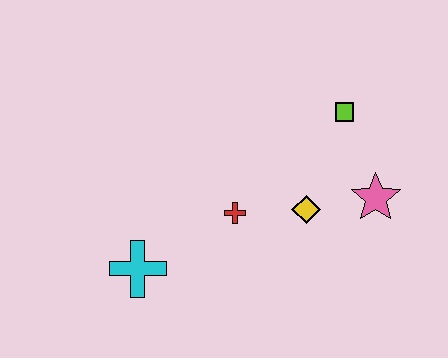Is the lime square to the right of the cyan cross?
Yes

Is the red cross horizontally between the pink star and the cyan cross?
Yes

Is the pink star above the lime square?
No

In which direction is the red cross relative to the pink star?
The red cross is to the left of the pink star.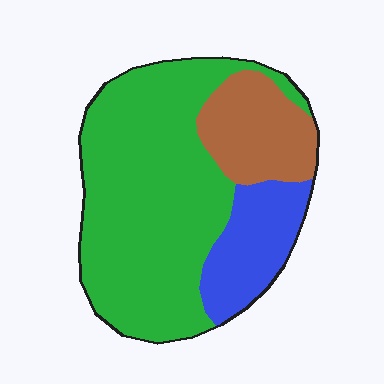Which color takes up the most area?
Green, at roughly 65%.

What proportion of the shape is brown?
Brown takes up about one fifth (1/5) of the shape.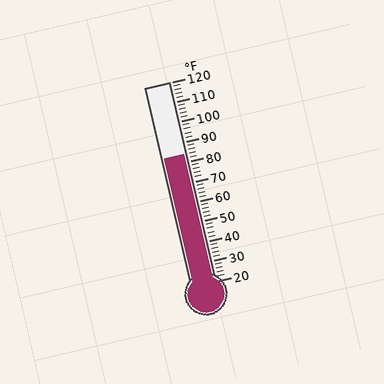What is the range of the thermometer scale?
The thermometer scale ranges from 20°F to 120°F.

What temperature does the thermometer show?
The thermometer shows approximately 84°F.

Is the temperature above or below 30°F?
The temperature is above 30°F.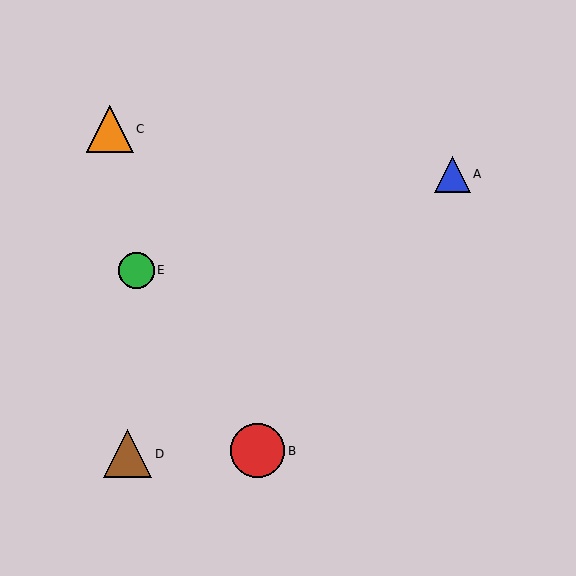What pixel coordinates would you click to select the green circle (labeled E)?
Click at (136, 270) to select the green circle E.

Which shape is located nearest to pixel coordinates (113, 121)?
The orange triangle (labeled C) at (110, 129) is nearest to that location.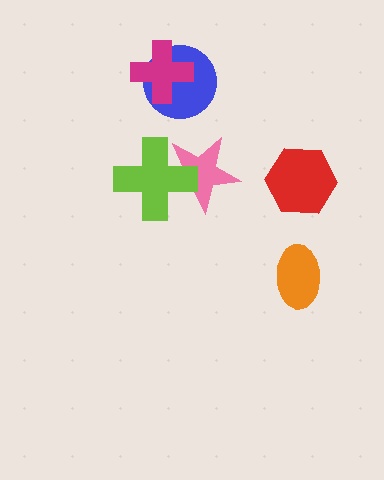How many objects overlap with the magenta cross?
1 object overlaps with the magenta cross.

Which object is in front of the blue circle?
The magenta cross is in front of the blue circle.